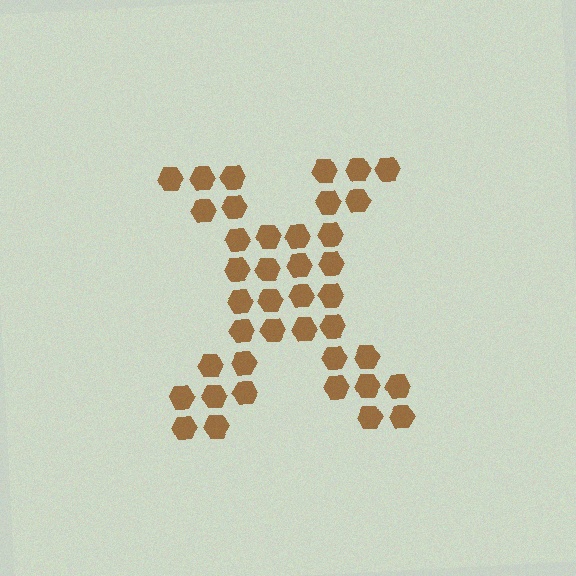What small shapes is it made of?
It is made of small hexagons.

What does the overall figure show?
The overall figure shows the letter X.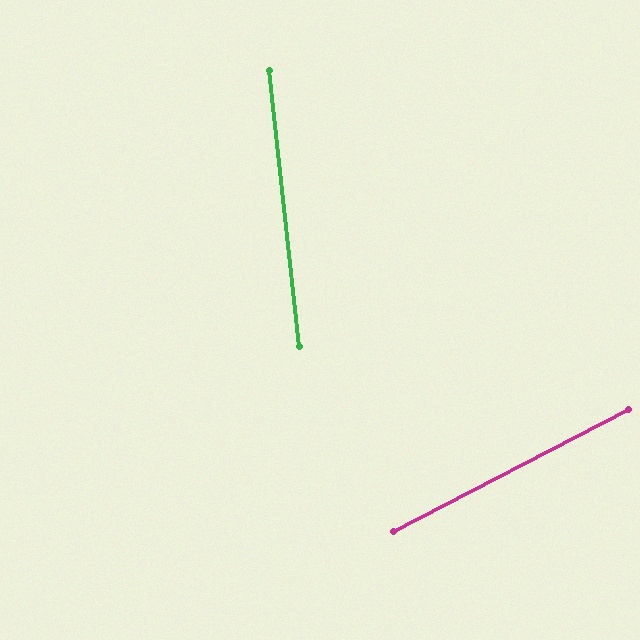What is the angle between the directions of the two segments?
Approximately 69 degrees.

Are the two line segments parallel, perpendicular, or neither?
Neither parallel nor perpendicular — they differ by about 69°.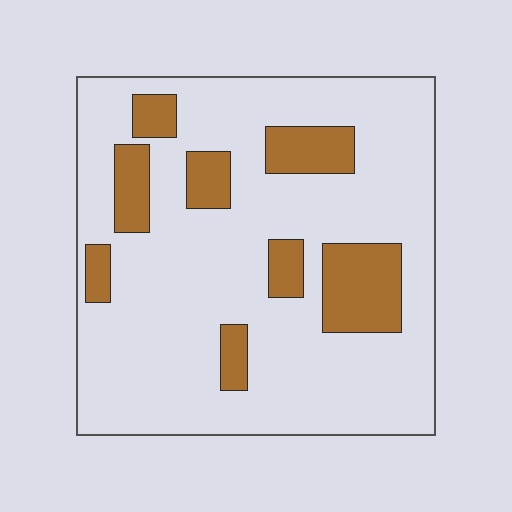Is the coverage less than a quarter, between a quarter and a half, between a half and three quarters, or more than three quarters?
Less than a quarter.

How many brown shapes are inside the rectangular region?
8.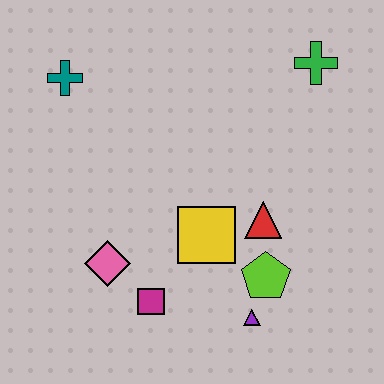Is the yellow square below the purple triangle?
No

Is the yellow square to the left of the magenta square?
No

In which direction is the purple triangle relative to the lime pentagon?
The purple triangle is below the lime pentagon.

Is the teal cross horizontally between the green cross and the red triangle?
No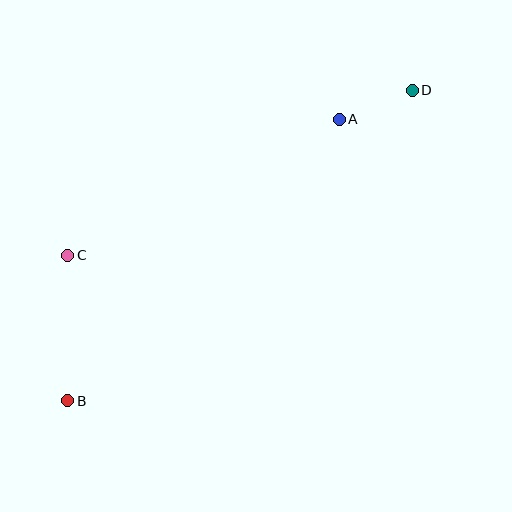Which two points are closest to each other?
Points A and D are closest to each other.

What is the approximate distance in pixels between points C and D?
The distance between C and D is approximately 382 pixels.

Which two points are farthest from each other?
Points B and D are farthest from each other.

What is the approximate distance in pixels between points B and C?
The distance between B and C is approximately 145 pixels.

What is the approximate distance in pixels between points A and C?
The distance between A and C is approximately 303 pixels.